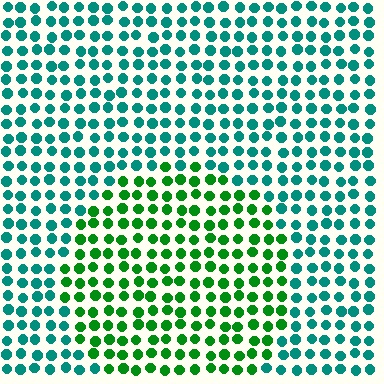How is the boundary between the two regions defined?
The boundary is defined purely by a slight shift in hue (about 45 degrees). Spacing, size, and orientation are identical on both sides.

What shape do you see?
I see a circle.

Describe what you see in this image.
The image is filled with small teal elements in a uniform arrangement. A circle-shaped region is visible where the elements are tinted to a slightly different hue, forming a subtle color boundary.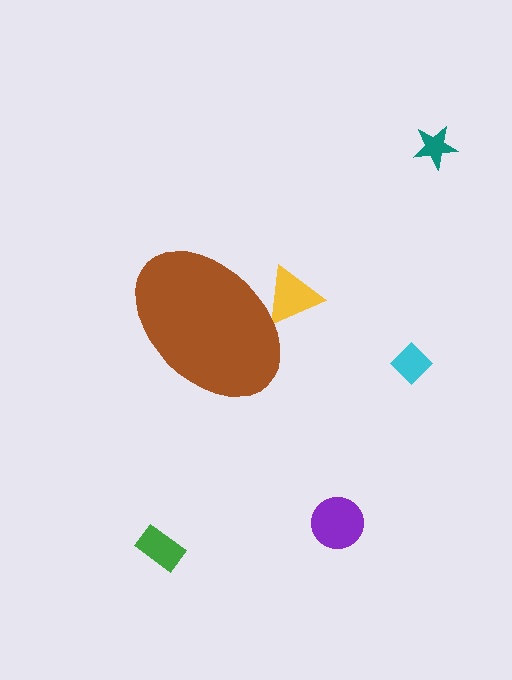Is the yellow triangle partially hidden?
Yes, the yellow triangle is partially hidden behind the brown ellipse.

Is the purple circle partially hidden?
No, the purple circle is fully visible.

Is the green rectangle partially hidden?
No, the green rectangle is fully visible.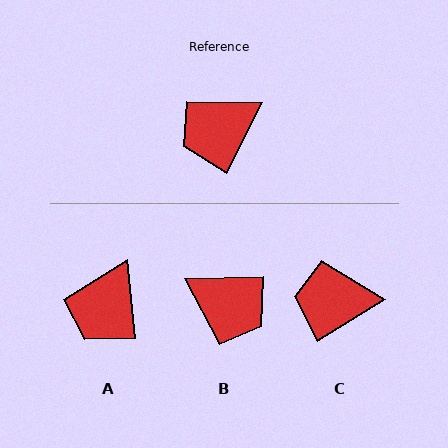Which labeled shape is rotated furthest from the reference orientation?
B, about 118 degrees away.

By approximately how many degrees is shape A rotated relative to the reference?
Approximately 32 degrees counter-clockwise.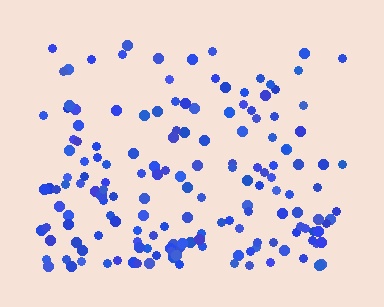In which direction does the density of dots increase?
From top to bottom, with the bottom side densest.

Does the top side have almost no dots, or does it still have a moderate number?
Still a moderate number, just noticeably fewer than the bottom.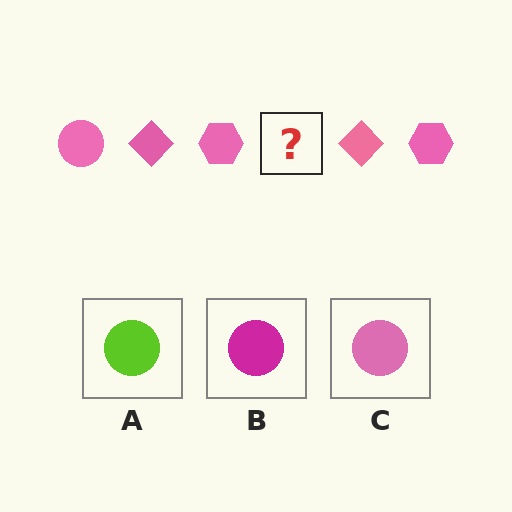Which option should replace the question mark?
Option C.